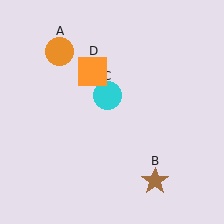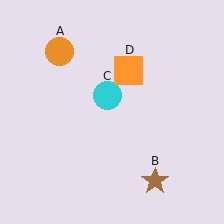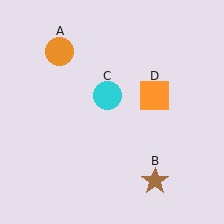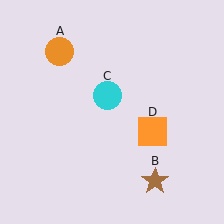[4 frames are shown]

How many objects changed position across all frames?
1 object changed position: orange square (object D).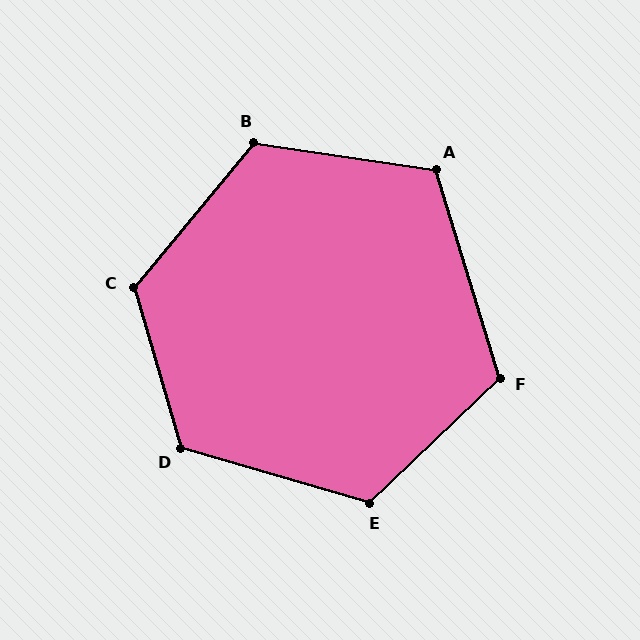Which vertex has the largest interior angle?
C, at approximately 124 degrees.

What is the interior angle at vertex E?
Approximately 120 degrees (obtuse).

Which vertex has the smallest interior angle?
A, at approximately 116 degrees.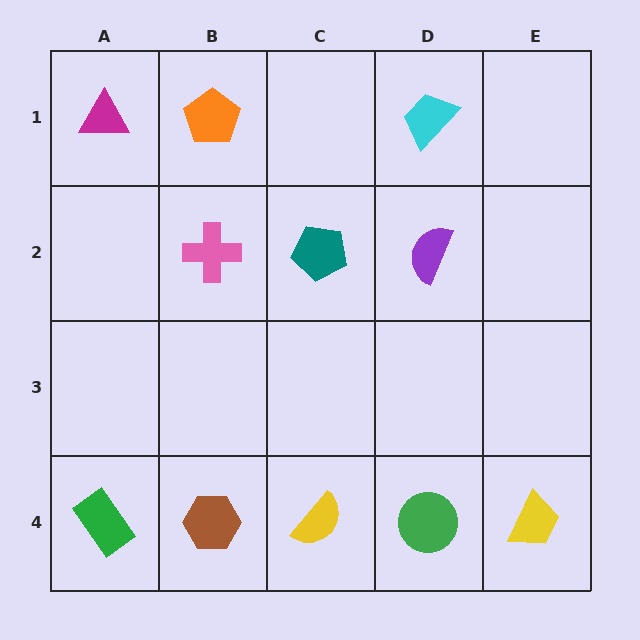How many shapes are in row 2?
3 shapes.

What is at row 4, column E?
A yellow trapezoid.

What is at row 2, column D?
A purple semicircle.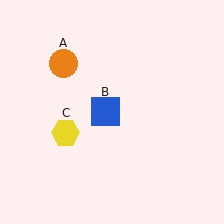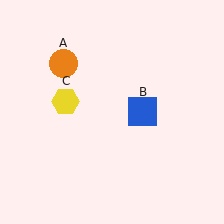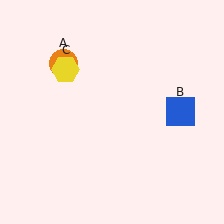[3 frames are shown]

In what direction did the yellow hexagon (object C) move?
The yellow hexagon (object C) moved up.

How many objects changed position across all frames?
2 objects changed position: blue square (object B), yellow hexagon (object C).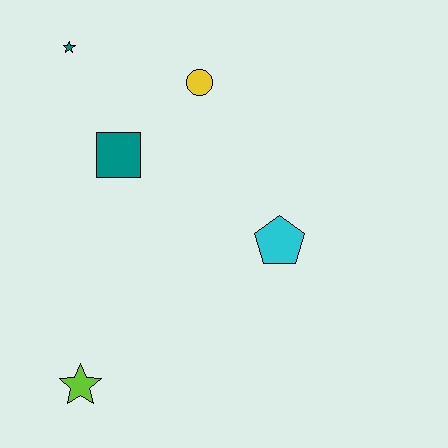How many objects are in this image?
There are 5 objects.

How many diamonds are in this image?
There are no diamonds.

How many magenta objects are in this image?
There are no magenta objects.